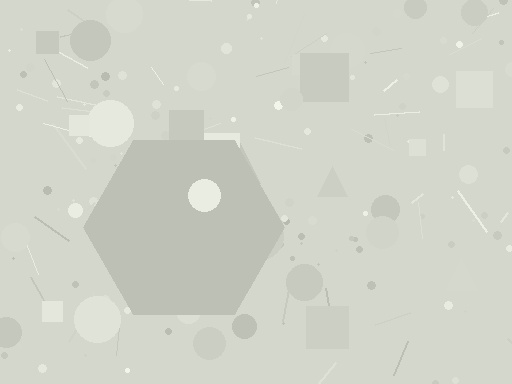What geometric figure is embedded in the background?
A hexagon is embedded in the background.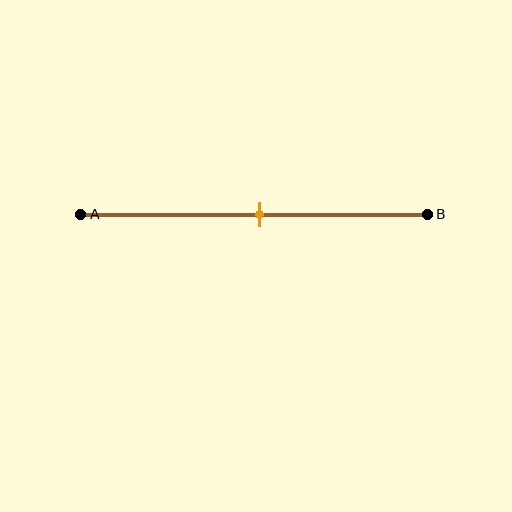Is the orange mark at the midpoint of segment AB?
Yes, the mark is approximately at the midpoint.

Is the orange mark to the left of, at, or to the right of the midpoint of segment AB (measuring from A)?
The orange mark is approximately at the midpoint of segment AB.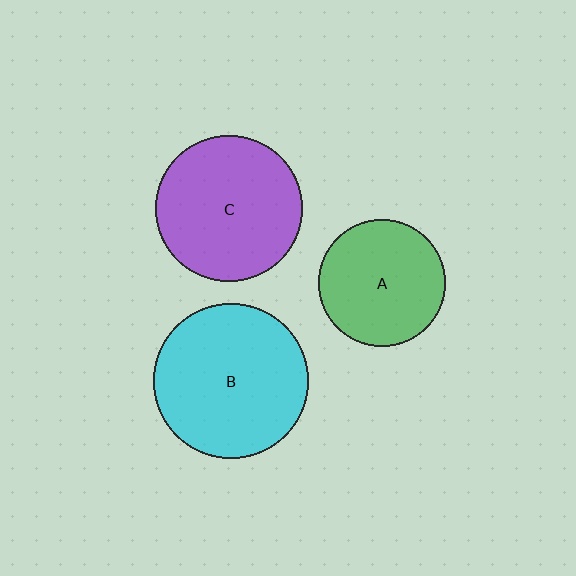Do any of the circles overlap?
No, none of the circles overlap.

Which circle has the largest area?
Circle B (cyan).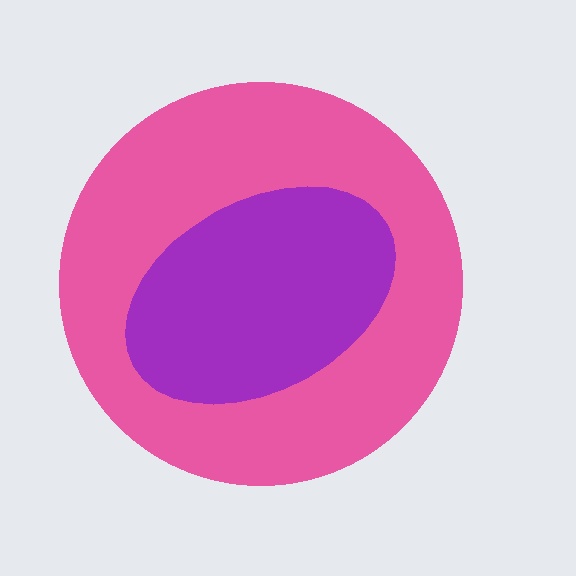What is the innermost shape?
The purple ellipse.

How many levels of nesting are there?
2.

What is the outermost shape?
The pink circle.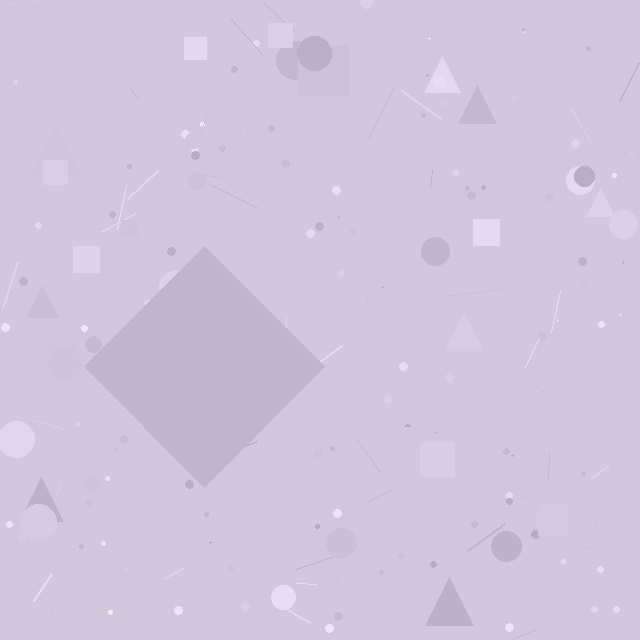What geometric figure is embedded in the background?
A diamond is embedded in the background.